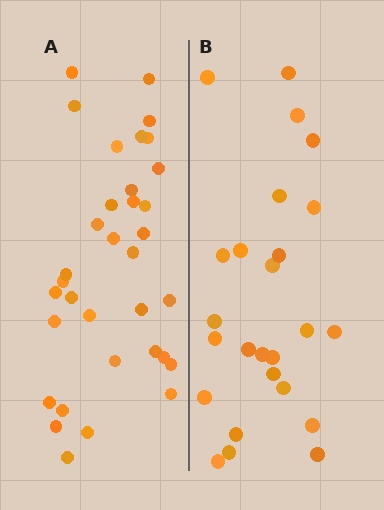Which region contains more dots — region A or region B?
Region A (the left region) has more dots.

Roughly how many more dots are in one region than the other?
Region A has roughly 8 or so more dots than region B.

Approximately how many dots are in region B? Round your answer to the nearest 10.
About 20 dots. (The exact count is 25, which rounds to 20.)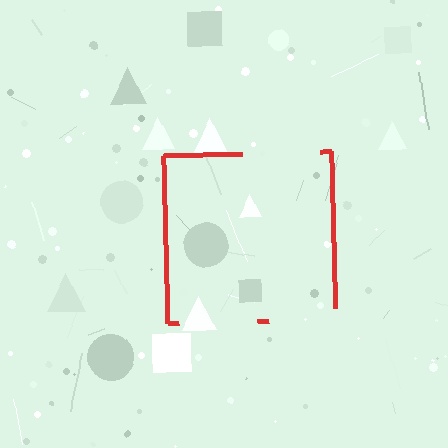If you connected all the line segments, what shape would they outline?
They would outline a square.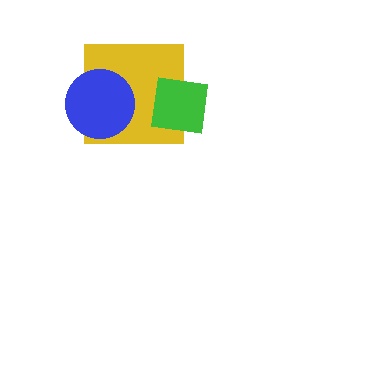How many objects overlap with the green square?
1 object overlaps with the green square.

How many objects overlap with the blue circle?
1 object overlaps with the blue circle.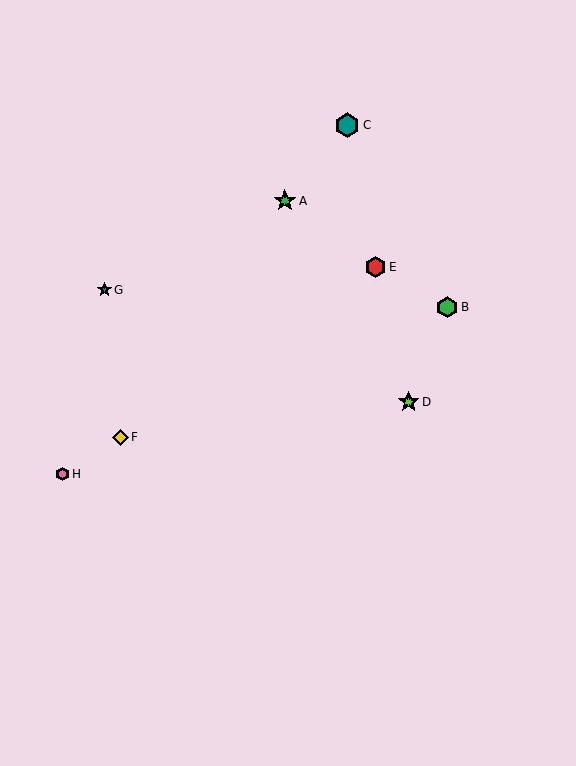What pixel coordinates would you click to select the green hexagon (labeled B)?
Click at (447, 307) to select the green hexagon B.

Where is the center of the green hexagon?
The center of the green hexagon is at (447, 307).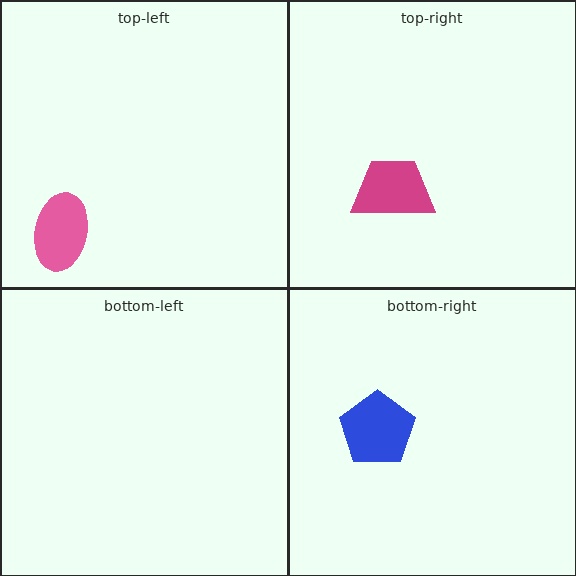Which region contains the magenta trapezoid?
The top-right region.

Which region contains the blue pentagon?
The bottom-right region.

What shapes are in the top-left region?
The pink ellipse.